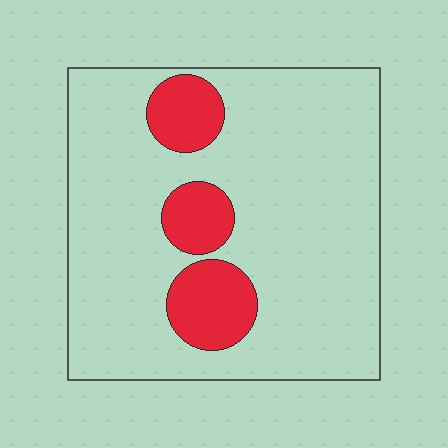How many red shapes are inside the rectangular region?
3.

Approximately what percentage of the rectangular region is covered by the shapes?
Approximately 15%.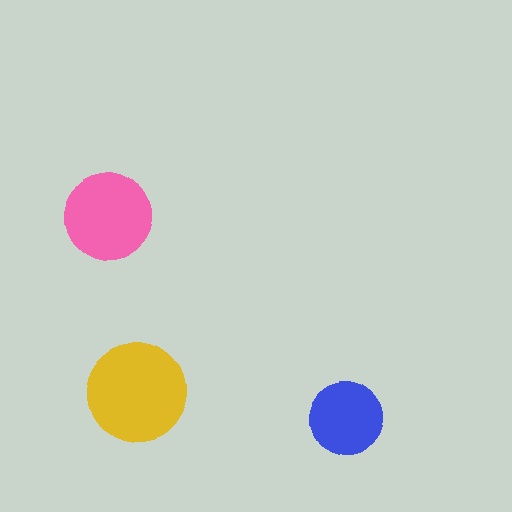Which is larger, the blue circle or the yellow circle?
The yellow one.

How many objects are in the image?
There are 3 objects in the image.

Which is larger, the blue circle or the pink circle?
The pink one.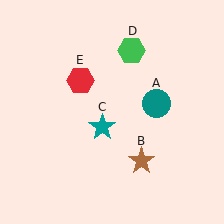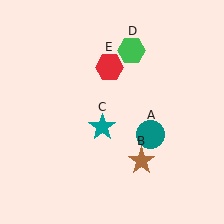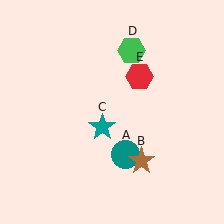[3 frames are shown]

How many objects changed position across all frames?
2 objects changed position: teal circle (object A), red hexagon (object E).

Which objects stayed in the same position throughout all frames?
Brown star (object B) and teal star (object C) and green hexagon (object D) remained stationary.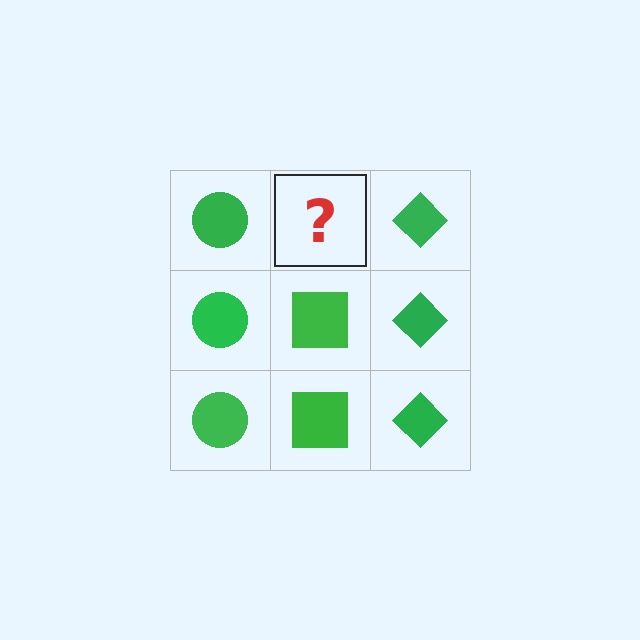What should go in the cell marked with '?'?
The missing cell should contain a green square.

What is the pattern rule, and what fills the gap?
The rule is that each column has a consistent shape. The gap should be filled with a green square.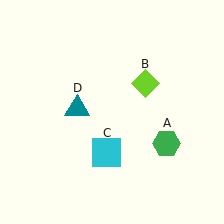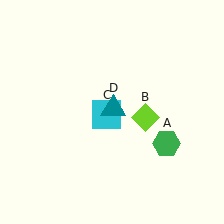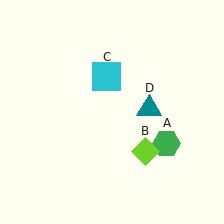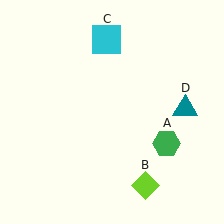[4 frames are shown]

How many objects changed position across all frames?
3 objects changed position: lime diamond (object B), cyan square (object C), teal triangle (object D).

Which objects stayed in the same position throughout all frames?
Green hexagon (object A) remained stationary.